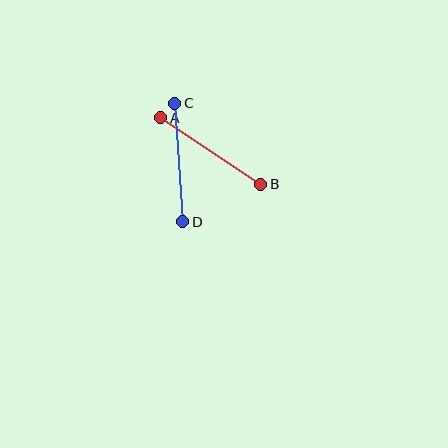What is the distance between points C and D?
The distance is approximately 119 pixels.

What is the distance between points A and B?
The distance is approximately 120 pixels.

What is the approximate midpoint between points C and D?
The midpoint is at approximately (179, 163) pixels.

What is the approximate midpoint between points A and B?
The midpoint is at approximately (211, 151) pixels.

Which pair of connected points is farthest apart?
Points A and B are farthest apart.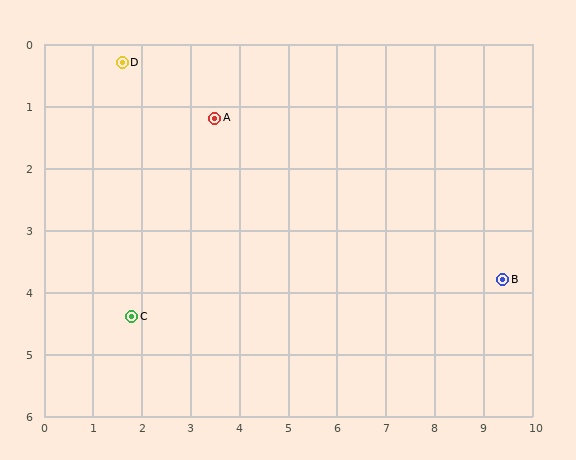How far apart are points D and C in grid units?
Points D and C are about 4.1 grid units apart.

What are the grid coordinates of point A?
Point A is at approximately (3.5, 1.2).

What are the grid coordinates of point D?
Point D is at approximately (1.6, 0.3).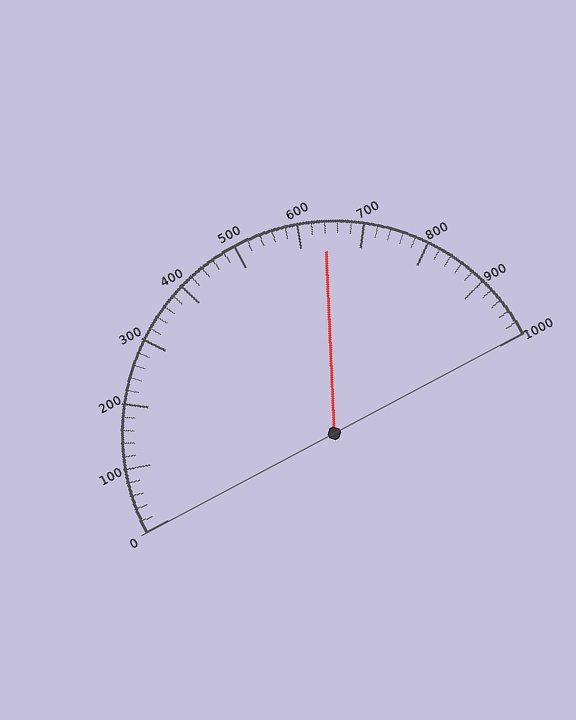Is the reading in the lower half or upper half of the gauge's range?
The reading is in the upper half of the range (0 to 1000).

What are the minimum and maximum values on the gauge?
The gauge ranges from 0 to 1000.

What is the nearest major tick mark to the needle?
The nearest major tick mark is 600.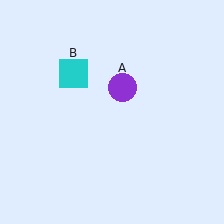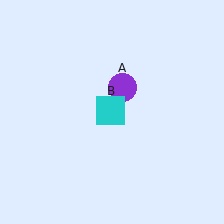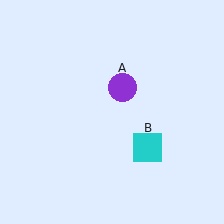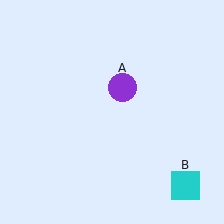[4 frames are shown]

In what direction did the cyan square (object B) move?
The cyan square (object B) moved down and to the right.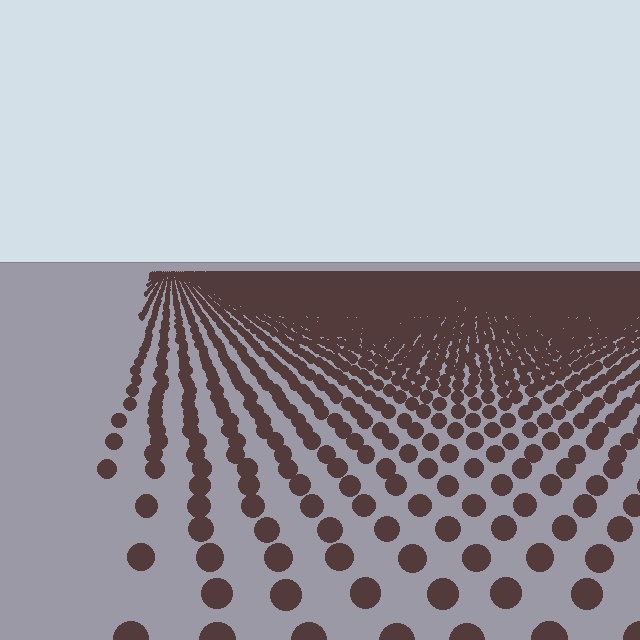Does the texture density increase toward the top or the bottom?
Density increases toward the top.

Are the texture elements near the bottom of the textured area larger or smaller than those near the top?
Larger. Near the bottom, elements are closer to the viewer and appear at a bigger on-screen size.